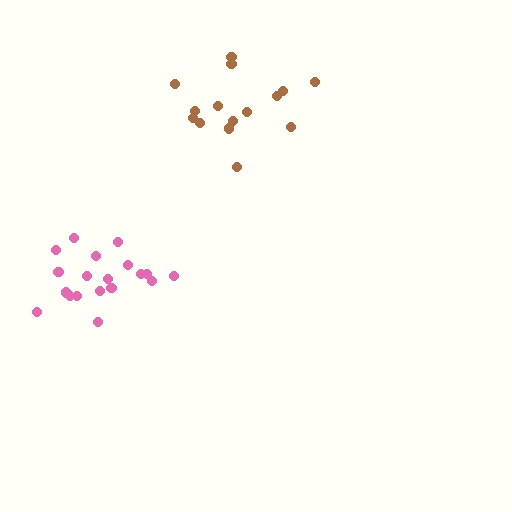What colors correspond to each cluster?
The clusters are colored: brown, pink.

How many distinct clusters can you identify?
There are 2 distinct clusters.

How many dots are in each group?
Group 1: 15 dots, Group 2: 19 dots (34 total).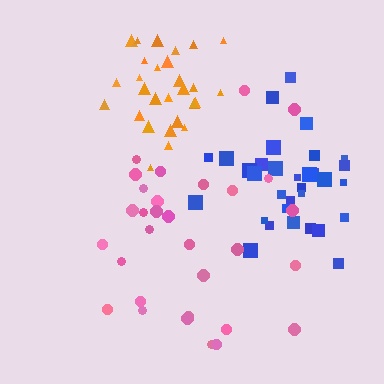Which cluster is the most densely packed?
Orange.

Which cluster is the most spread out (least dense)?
Pink.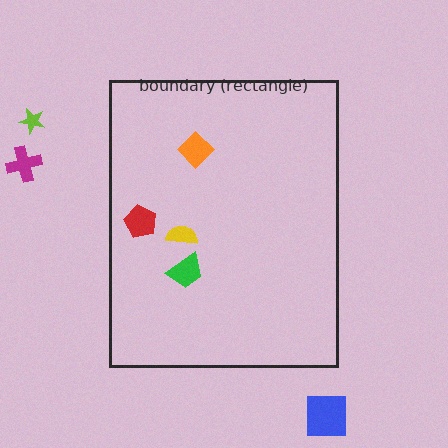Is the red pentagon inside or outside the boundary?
Inside.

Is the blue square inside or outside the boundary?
Outside.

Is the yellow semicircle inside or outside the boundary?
Inside.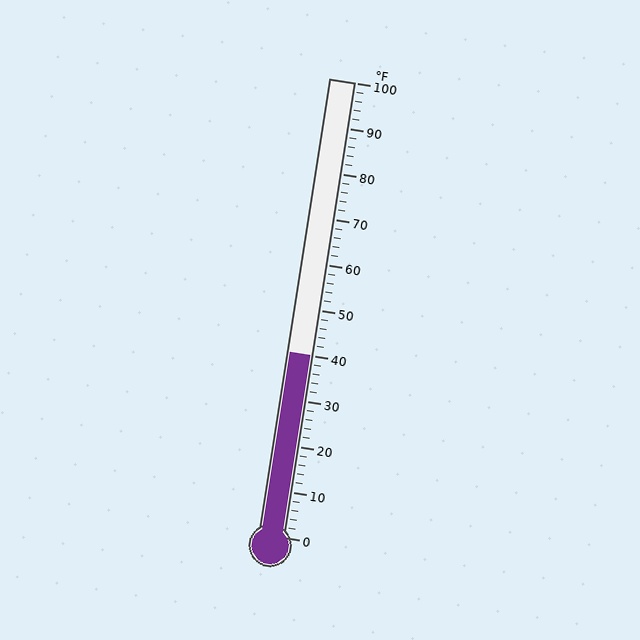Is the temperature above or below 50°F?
The temperature is below 50°F.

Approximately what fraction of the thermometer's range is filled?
The thermometer is filled to approximately 40% of its range.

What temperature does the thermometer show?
The thermometer shows approximately 40°F.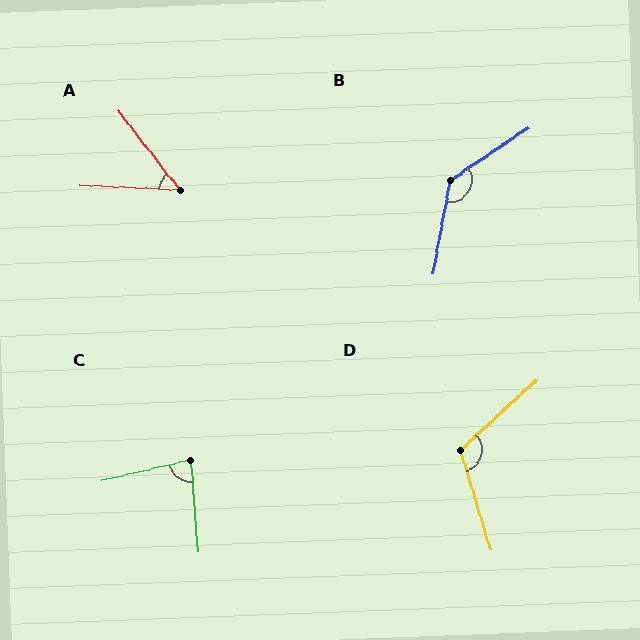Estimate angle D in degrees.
Approximately 116 degrees.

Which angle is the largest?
B, at approximately 134 degrees.